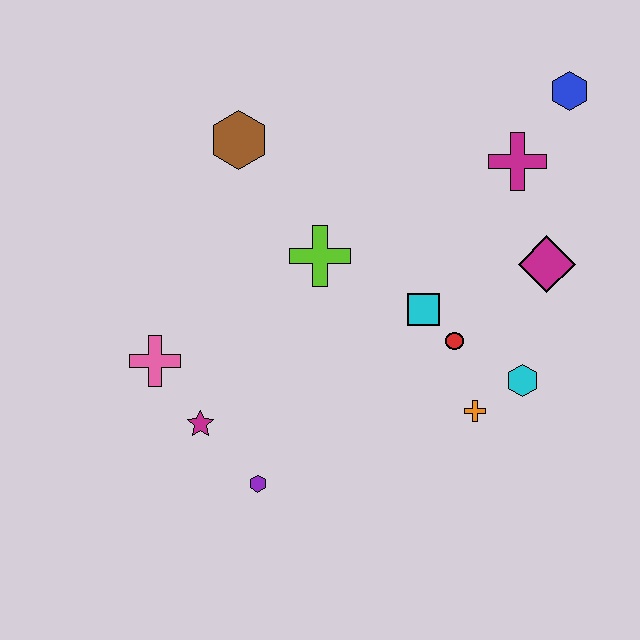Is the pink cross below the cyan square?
Yes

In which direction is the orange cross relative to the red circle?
The orange cross is below the red circle.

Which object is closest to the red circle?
The cyan square is closest to the red circle.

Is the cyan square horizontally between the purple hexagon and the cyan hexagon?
Yes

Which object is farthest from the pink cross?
The blue hexagon is farthest from the pink cross.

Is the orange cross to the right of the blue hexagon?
No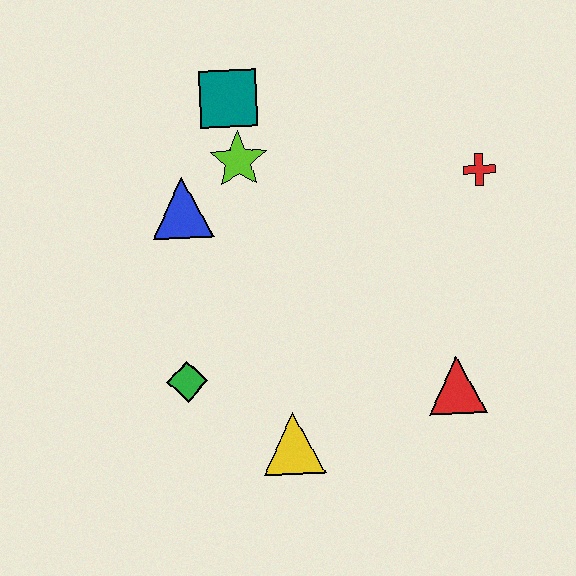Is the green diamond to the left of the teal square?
Yes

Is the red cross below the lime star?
Yes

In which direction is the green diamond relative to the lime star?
The green diamond is below the lime star.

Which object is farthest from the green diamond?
The red cross is farthest from the green diamond.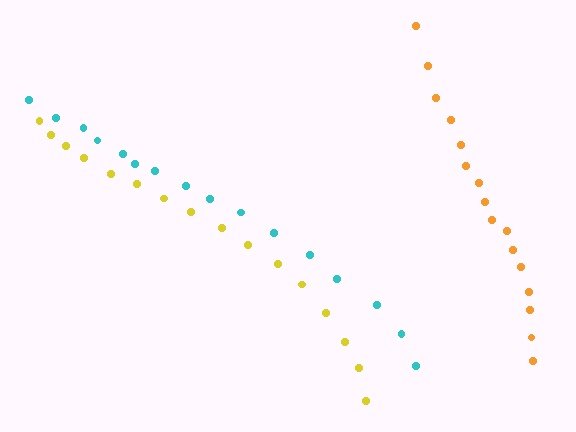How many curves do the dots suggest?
There are 3 distinct paths.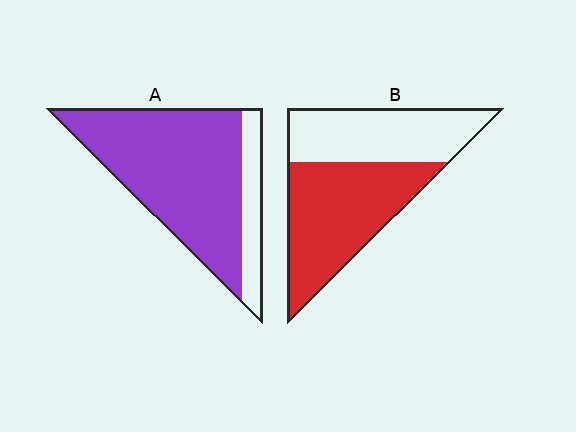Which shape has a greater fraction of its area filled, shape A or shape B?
Shape A.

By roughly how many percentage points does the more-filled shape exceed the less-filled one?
By roughly 25 percentage points (A over B).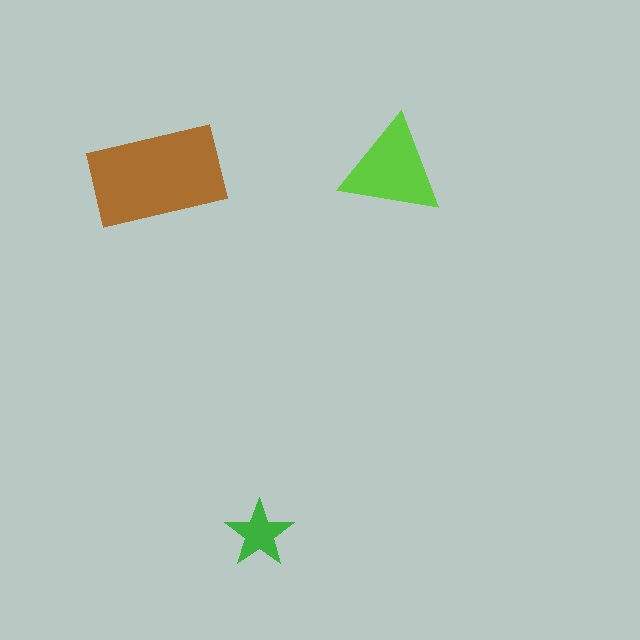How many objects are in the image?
There are 3 objects in the image.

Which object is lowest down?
The green star is bottommost.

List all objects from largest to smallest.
The brown rectangle, the lime triangle, the green star.